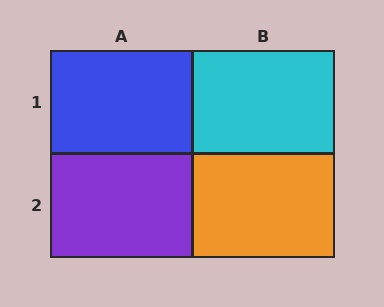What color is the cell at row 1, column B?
Cyan.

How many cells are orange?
1 cell is orange.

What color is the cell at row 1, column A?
Blue.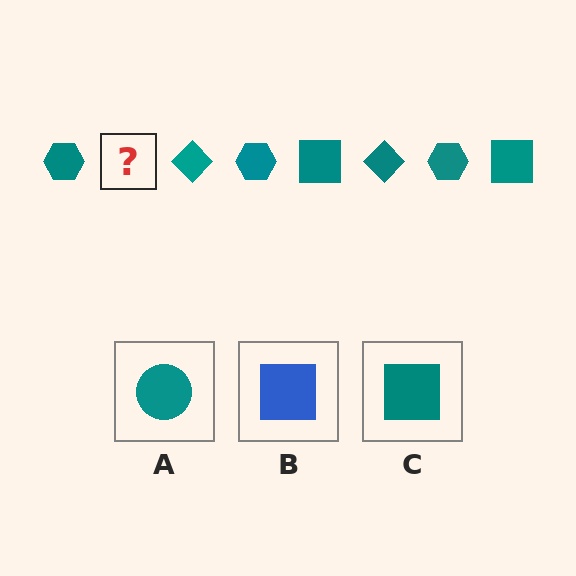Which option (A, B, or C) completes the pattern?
C.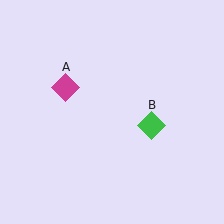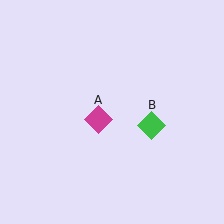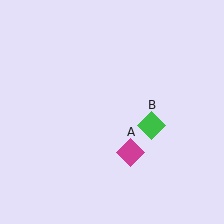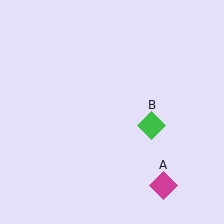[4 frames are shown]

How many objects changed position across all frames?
1 object changed position: magenta diamond (object A).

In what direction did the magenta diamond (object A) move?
The magenta diamond (object A) moved down and to the right.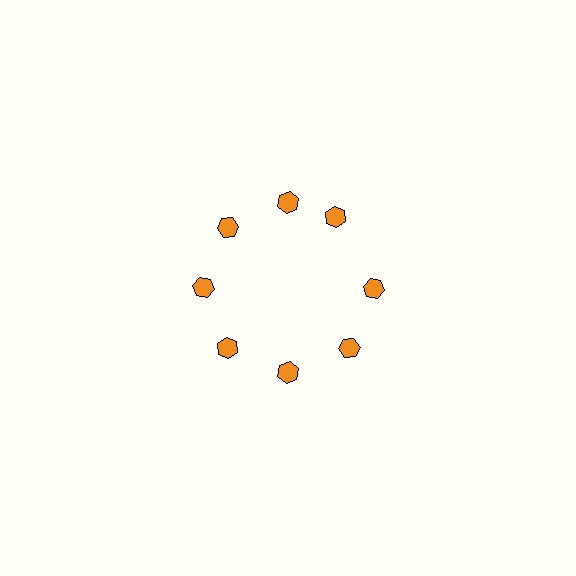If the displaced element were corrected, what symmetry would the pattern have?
It would have 8-fold rotational symmetry — the pattern would map onto itself every 45 degrees.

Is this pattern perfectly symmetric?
No. The 8 orange hexagons are arranged in a ring, but one element near the 2 o'clock position is rotated out of alignment along the ring, breaking the 8-fold rotational symmetry.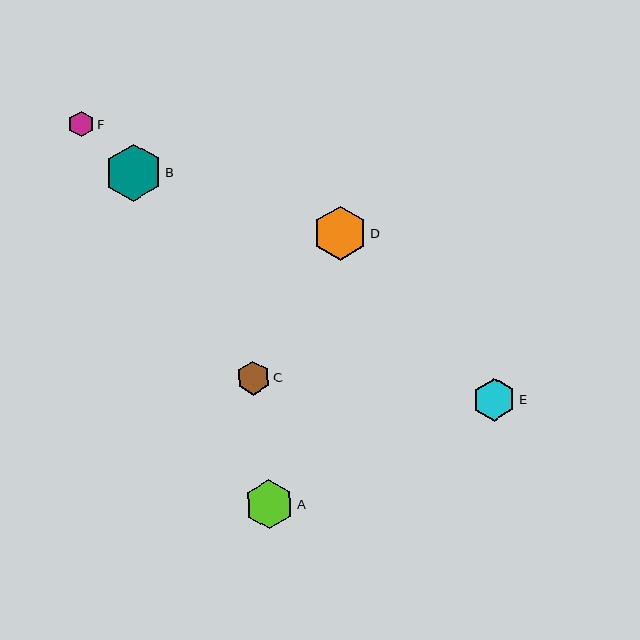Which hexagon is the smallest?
Hexagon F is the smallest with a size of approximately 26 pixels.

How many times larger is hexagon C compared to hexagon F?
Hexagon C is approximately 1.3 times the size of hexagon F.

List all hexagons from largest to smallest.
From largest to smallest: B, D, A, E, C, F.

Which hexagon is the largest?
Hexagon B is the largest with a size of approximately 57 pixels.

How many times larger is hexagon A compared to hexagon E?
Hexagon A is approximately 1.1 times the size of hexagon E.